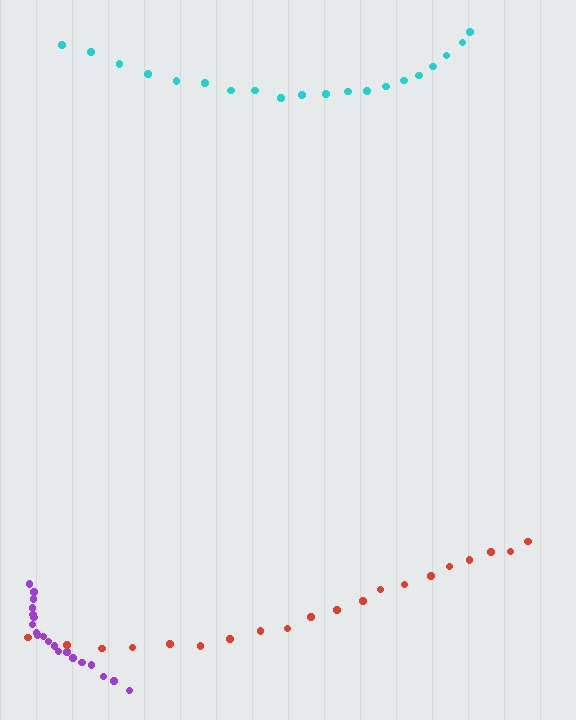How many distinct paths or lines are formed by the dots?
There are 3 distinct paths.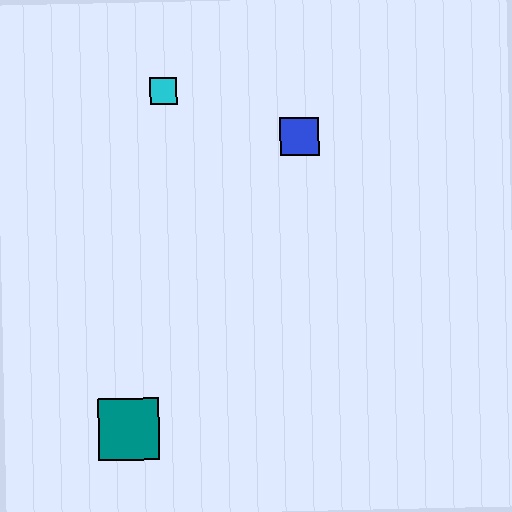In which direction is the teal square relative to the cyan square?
The teal square is below the cyan square.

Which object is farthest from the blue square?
The teal square is farthest from the blue square.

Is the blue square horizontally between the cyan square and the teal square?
No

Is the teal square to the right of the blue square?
No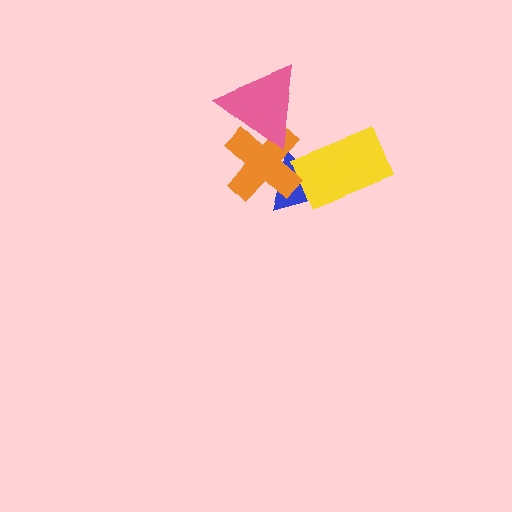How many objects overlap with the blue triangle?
2 objects overlap with the blue triangle.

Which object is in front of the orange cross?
The pink triangle is in front of the orange cross.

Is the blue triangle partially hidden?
Yes, it is partially covered by another shape.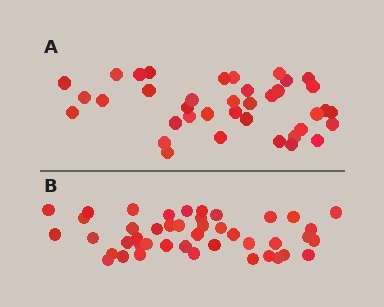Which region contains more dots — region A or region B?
Region B (the bottom region) has more dots.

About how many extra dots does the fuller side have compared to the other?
Region B has about 6 more dots than region A.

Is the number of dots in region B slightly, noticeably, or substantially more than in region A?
Region B has only slightly more — the two regions are fairly close. The ratio is roughly 1.2 to 1.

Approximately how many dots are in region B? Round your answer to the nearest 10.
About 40 dots. (The exact count is 44, which rounds to 40.)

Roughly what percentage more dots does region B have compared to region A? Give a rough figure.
About 15% more.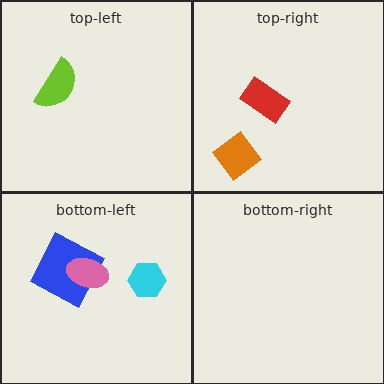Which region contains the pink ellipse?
The bottom-left region.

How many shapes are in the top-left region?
1.